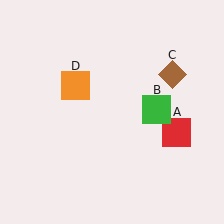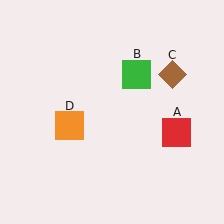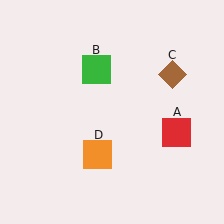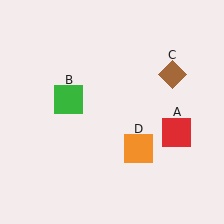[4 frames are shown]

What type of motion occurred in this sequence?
The green square (object B), orange square (object D) rotated counterclockwise around the center of the scene.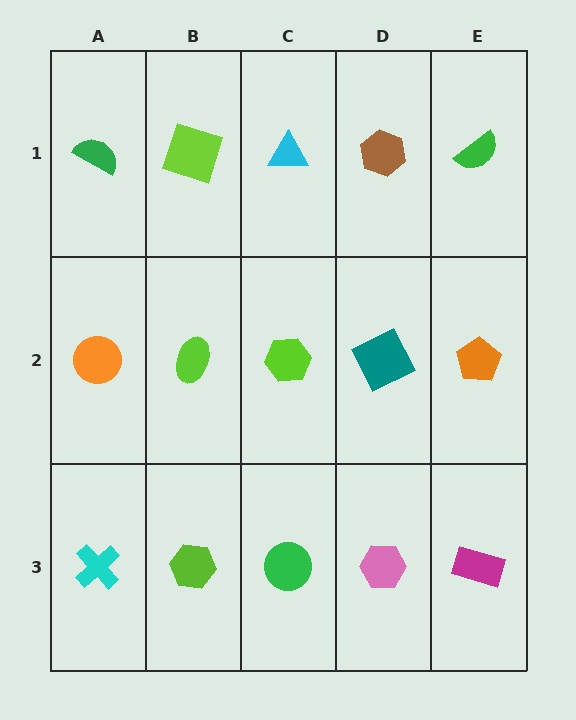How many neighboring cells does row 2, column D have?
4.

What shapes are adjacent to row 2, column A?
A green semicircle (row 1, column A), a cyan cross (row 3, column A), a lime ellipse (row 2, column B).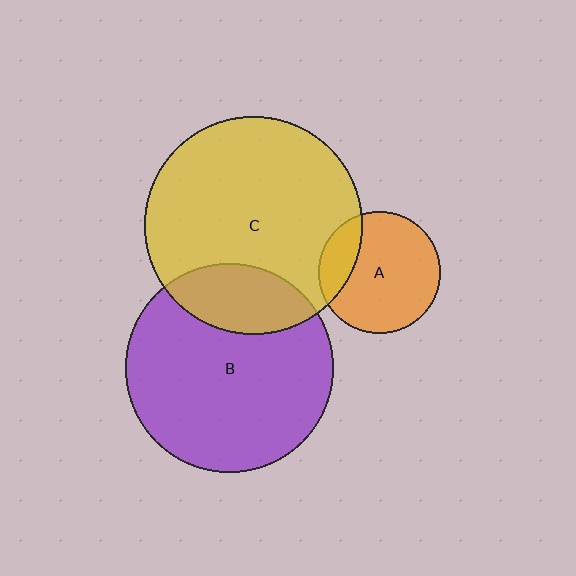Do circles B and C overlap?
Yes.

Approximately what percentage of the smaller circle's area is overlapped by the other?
Approximately 20%.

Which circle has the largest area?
Circle C (yellow).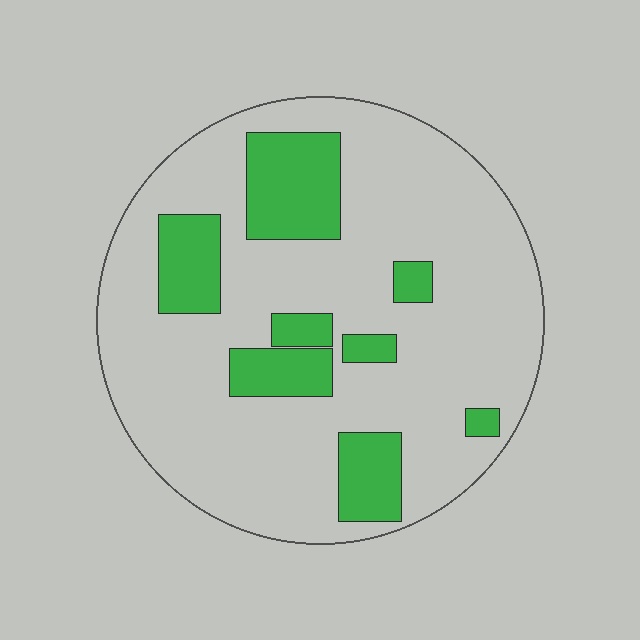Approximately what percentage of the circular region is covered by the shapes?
Approximately 20%.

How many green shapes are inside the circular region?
8.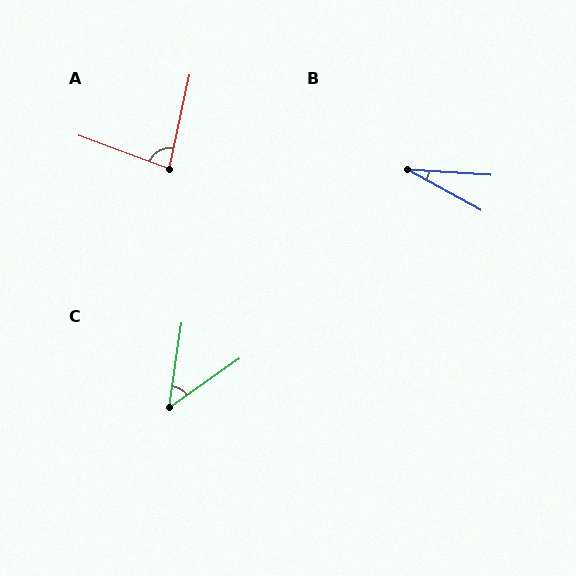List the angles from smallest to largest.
B (25°), C (47°), A (82°).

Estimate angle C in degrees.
Approximately 47 degrees.